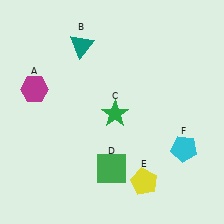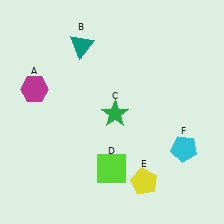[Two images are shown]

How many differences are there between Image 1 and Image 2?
There is 1 difference between the two images.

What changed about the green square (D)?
In Image 1, D is green. In Image 2, it changed to lime.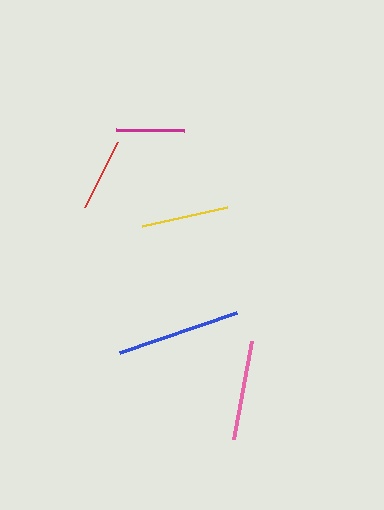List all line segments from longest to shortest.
From longest to shortest: blue, pink, yellow, red, magenta.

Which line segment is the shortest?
The magenta line is the shortest at approximately 68 pixels.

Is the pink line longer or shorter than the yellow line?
The pink line is longer than the yellow line.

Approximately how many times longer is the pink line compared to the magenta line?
The pink line is approximately 1.5 times the length of the magenta line.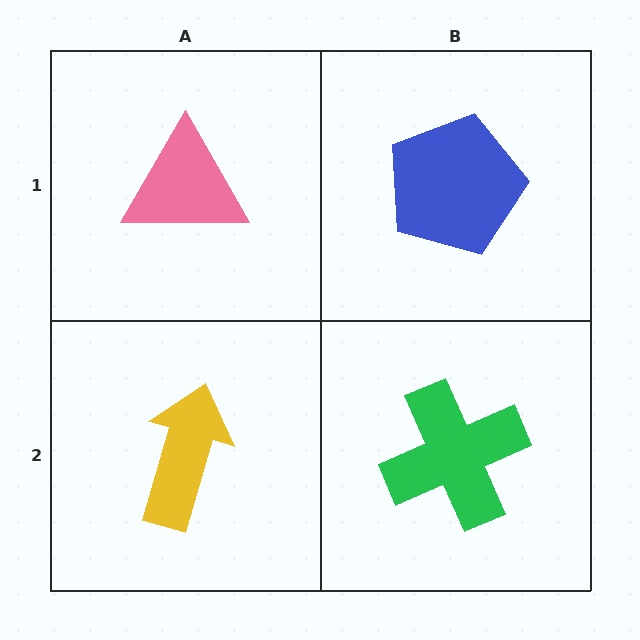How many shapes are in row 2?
2 shapes.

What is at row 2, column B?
A green cross.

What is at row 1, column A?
A pink triangle.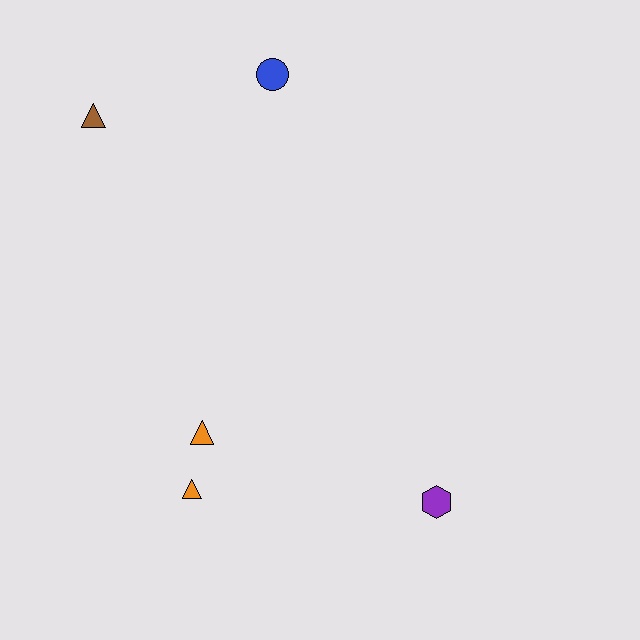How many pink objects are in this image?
There are no pink objects.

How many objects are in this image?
There are 5 objects.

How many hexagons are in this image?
There is 1 hexagon.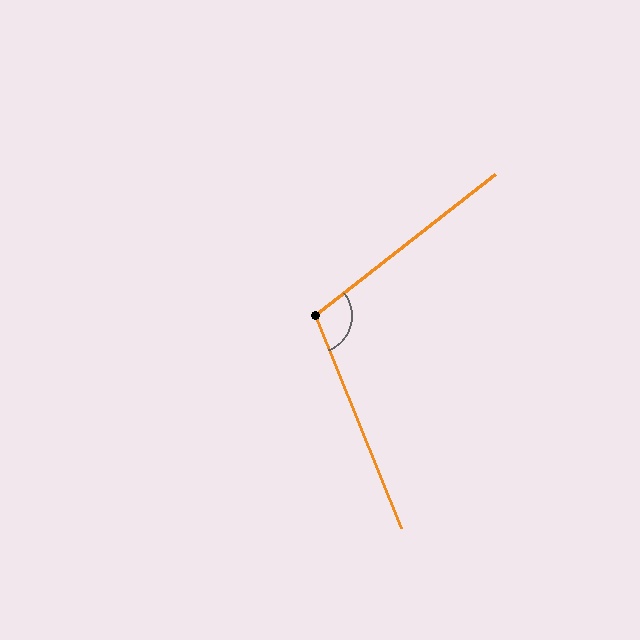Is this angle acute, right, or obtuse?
It is obtuse.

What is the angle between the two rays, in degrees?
Approximately 106 degrees.